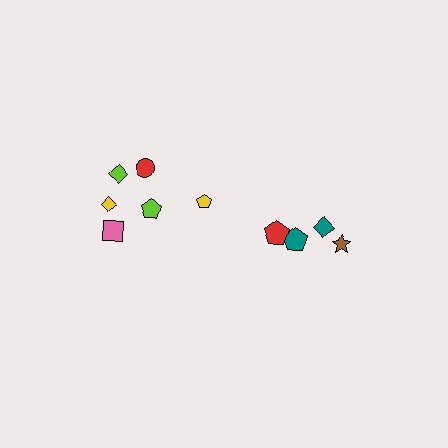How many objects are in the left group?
There are 6 objects.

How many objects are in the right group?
There are 4 objects.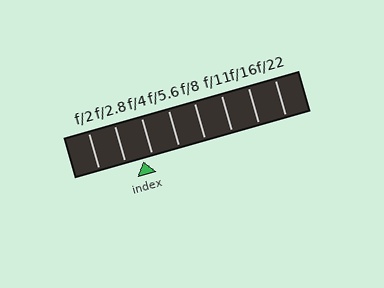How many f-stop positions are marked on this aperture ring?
There are 8 f-stop positions marked.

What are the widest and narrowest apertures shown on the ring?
The widest aperture shown is f/2 and the narrowest is f/22.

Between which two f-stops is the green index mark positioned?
The index mark is between f/2.8 and f/4.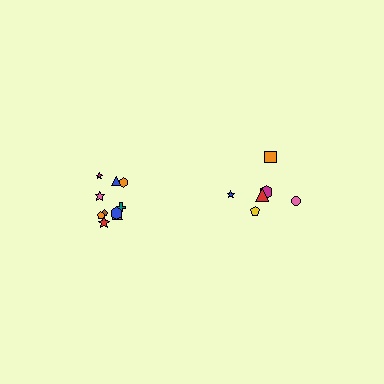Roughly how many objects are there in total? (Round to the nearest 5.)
Roughly 15 objects in total.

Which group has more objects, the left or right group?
The left group.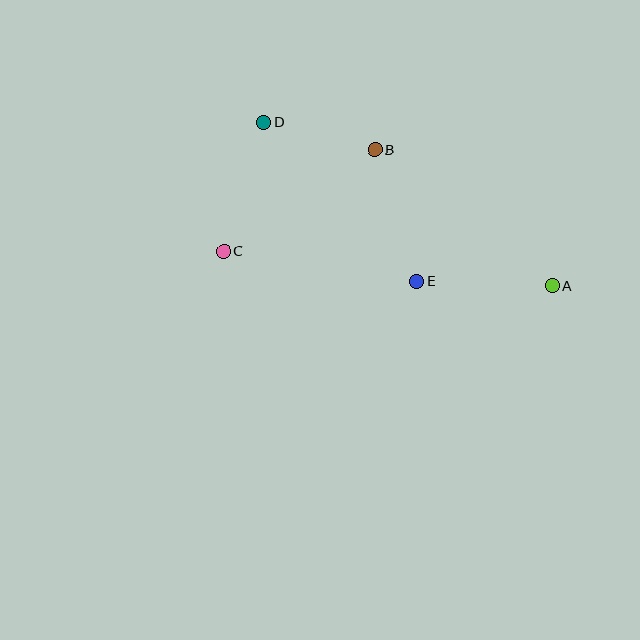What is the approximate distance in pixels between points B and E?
The distance between B and E is approximately 138 pixels.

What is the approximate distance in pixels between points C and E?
The distance between C and E is approximately 195 pixels.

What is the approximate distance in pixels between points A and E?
The distance between A and E is approximately 136 pixels.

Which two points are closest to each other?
Points B and D are closest to each other.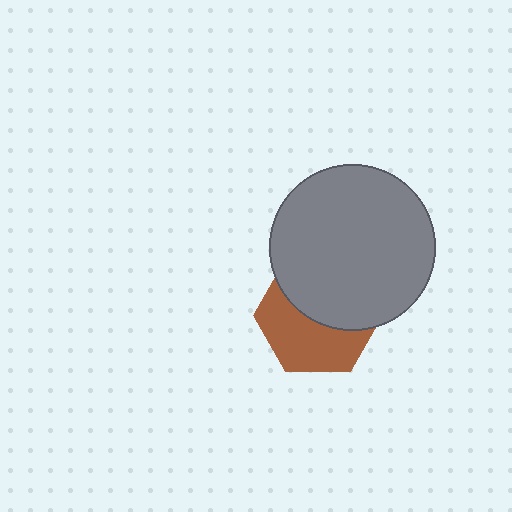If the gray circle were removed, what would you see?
You would see the complete brown hexagon.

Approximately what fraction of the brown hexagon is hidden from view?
Roughly 50% of the brown hexagon is hidden behind the gray circle.